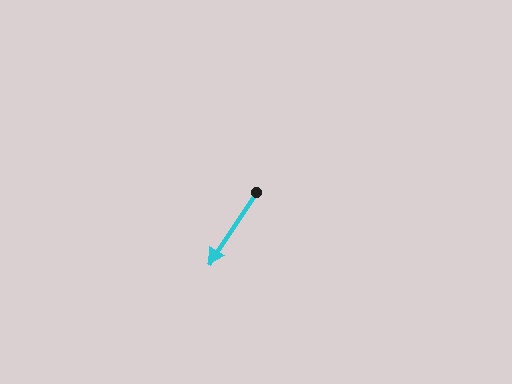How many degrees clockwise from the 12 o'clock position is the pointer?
Approximately 213 degrees.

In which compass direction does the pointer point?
Southwest.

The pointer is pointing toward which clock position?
Roughly 7 o'clock.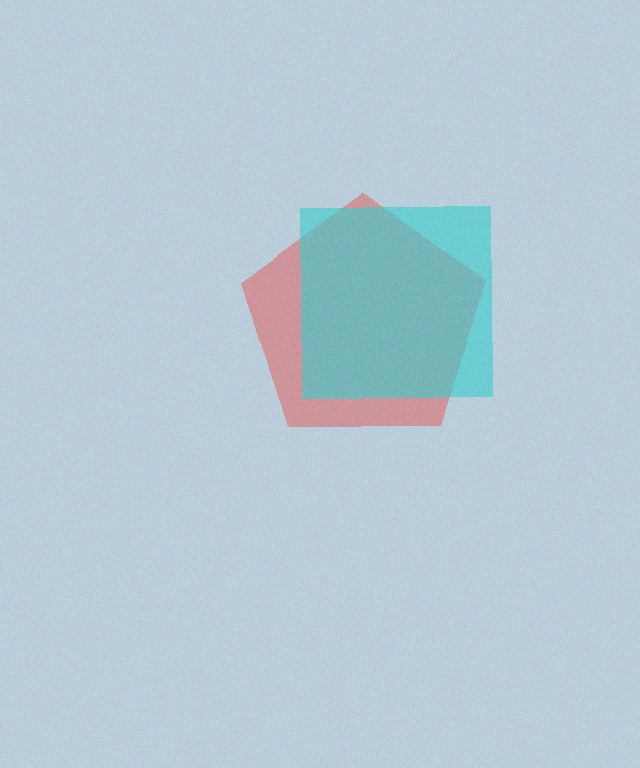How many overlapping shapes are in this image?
There are 2 overlapping shapes in the image.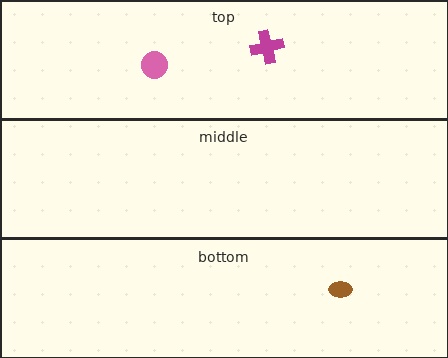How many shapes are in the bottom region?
1.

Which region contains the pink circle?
The top region.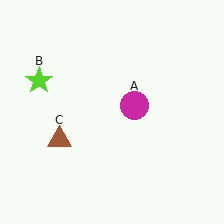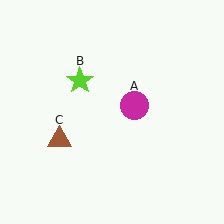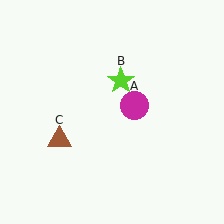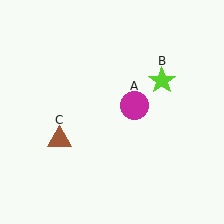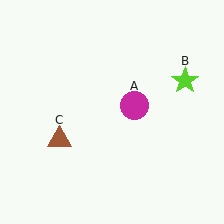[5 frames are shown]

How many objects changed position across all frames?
1 object changed position: lime star (object B).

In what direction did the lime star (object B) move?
The lime star (object B) moved right.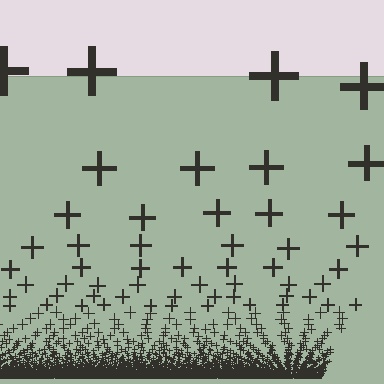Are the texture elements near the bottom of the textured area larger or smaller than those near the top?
Smaller. The gradient is inverted — elements near the bottom are smaller and denser.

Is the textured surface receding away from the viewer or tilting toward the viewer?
The surface appears to tilt toward the viewer. Texture elements get larger and sparser toward the top.